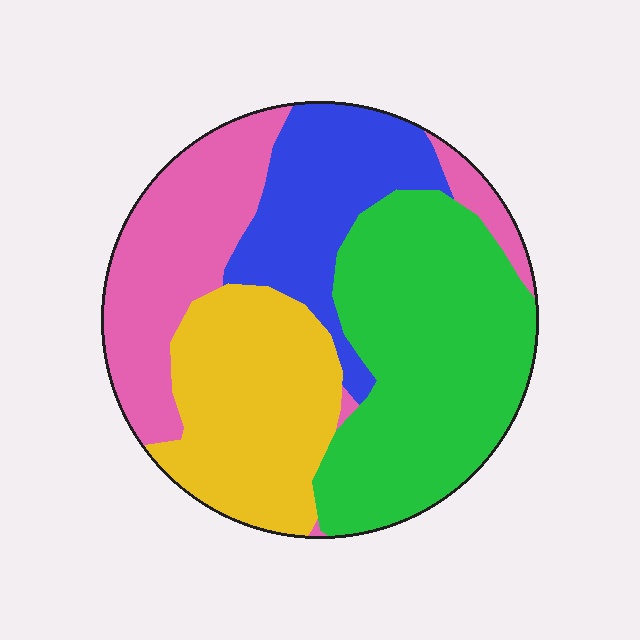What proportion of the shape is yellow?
Yellow takes up about one quarter (1/4) of the shape.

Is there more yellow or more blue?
Yellow.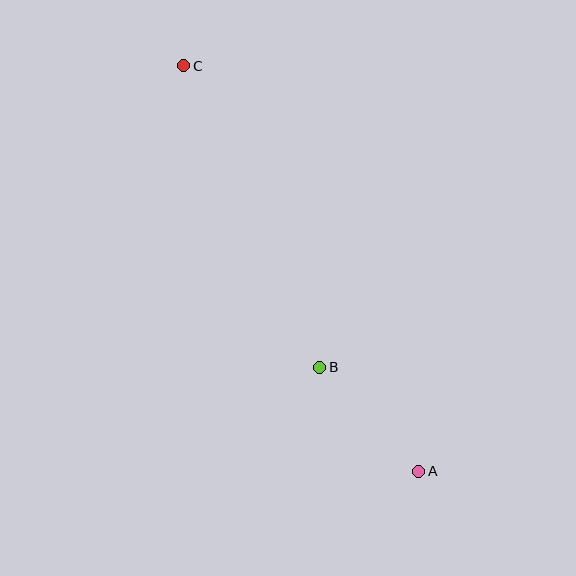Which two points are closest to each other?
Points A and B are closest to each other.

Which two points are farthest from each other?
Points A and C are farthest from each other.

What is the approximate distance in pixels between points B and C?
The distance between B and C is approximately 331 pixels.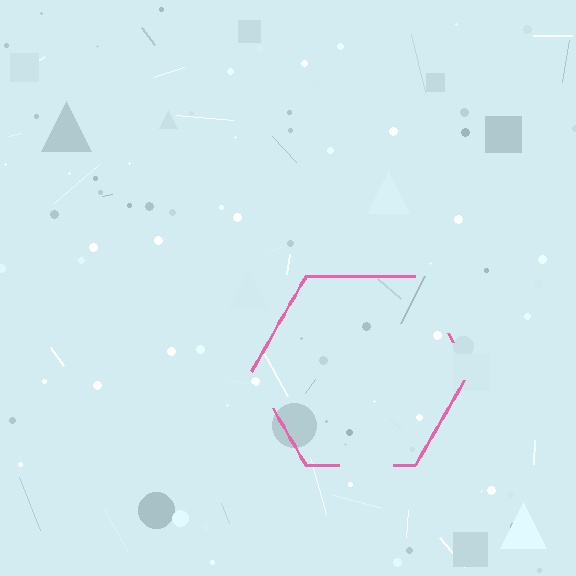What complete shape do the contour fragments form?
The contour fragments form a hexagon.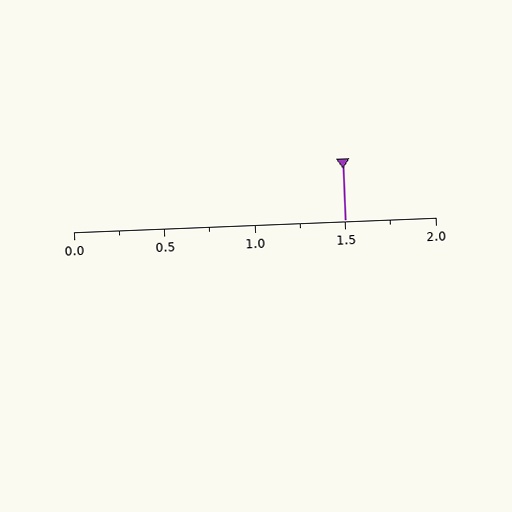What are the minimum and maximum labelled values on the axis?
The axis runs from 0.0 to 2.0.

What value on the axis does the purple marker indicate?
The marker indicates approximately 1.5.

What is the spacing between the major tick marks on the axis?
The major ticks are spaced 0.5 apart.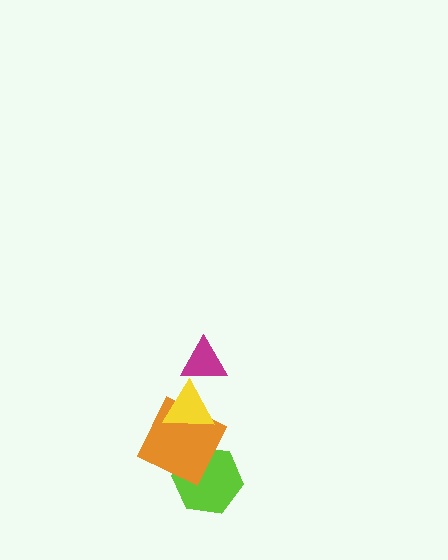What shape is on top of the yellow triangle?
The magenta triangle is on top of the yellow triangle.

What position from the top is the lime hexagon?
The lime hexagon is 4th from the top.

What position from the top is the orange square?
The orange square is 3rd from the top.